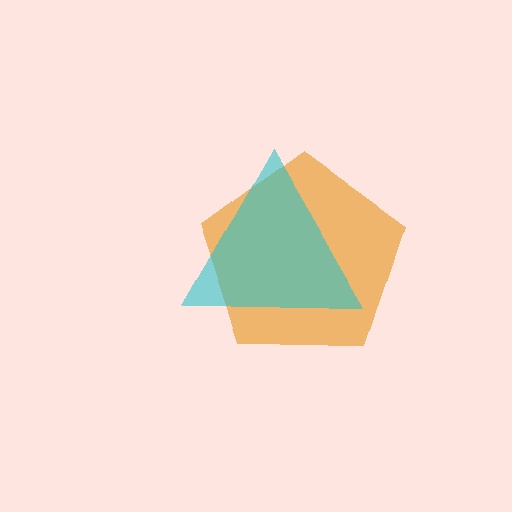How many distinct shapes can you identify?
There are 2 distinct shapes: an orange pentagon, a cyan triangle.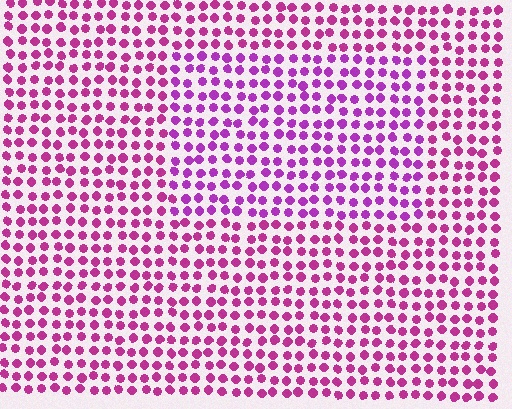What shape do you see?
I see a rectangle.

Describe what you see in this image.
The image is filled with small magenta elements in a uniform arrangement. A rectangle-shaped region is visible where the elements are tinted to a slightly different hue, forming a subtle color boundary.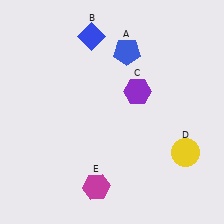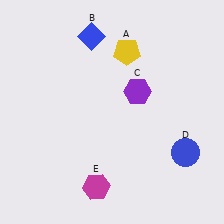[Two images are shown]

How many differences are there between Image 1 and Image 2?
There are 2 differences between the two images.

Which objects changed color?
A changed from blue to yellow. D changed from yellow to blue.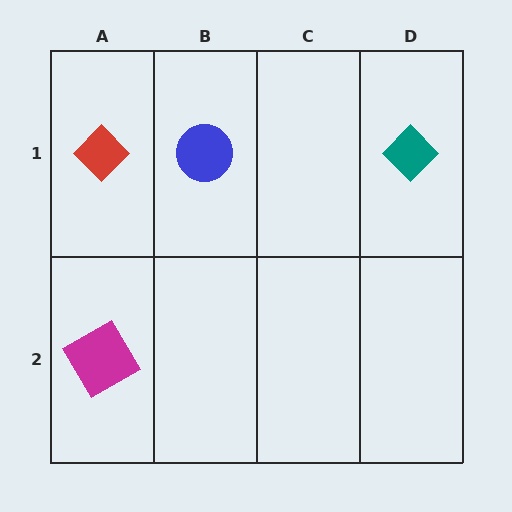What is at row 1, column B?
A blue circle.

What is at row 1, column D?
A teal diamond.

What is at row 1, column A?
A red diamond.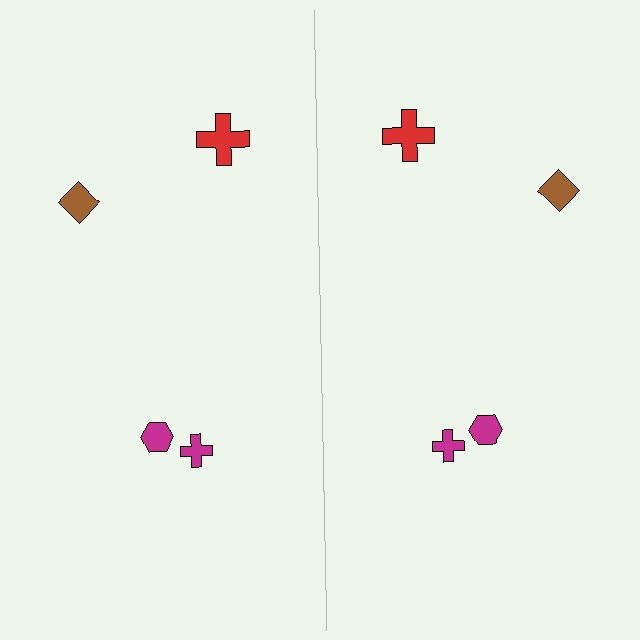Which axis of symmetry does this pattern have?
The pattern has a vertical axis of symmetry running through the center of the image.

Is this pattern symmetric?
Yes, this pattern has bilateral (reflection) symmetry.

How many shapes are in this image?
There are 8 shapes in this image.